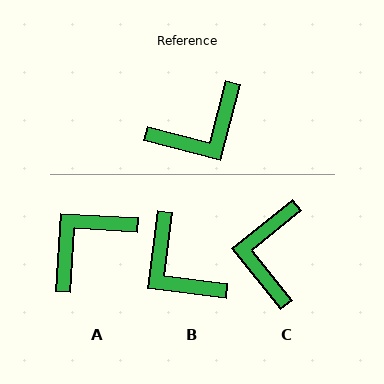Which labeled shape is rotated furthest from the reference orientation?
A, about 168 degrees away.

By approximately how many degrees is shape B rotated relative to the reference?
Approximately 83 degrees clockwise.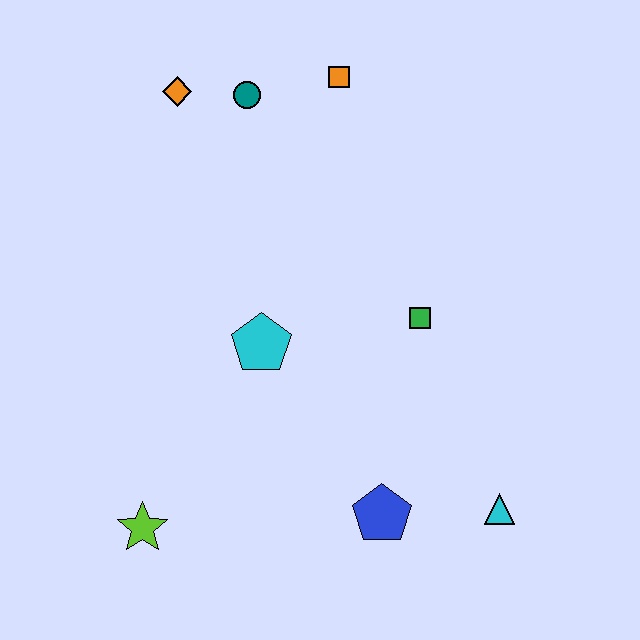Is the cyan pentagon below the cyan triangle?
No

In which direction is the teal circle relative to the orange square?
The teal circle is to the left of the orange square.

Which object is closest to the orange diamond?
The teal circle is closest to the orange diamond.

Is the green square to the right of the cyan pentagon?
Yes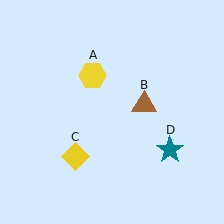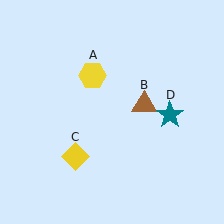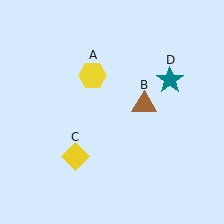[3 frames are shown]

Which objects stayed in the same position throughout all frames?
Yellow hexagon (object A) and brown triangle (object B) and yellow diamond (object C) remained stationary.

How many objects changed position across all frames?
1 object changed position: teal star (object D).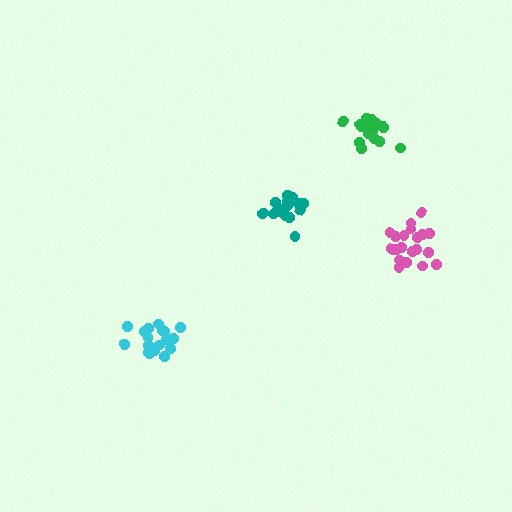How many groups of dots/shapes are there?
There are 4 groups.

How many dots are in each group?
Group 1: 19 dots, Group 2: 20 dots, Group 3: 18 dots, Group 4: 20 dots (77 total).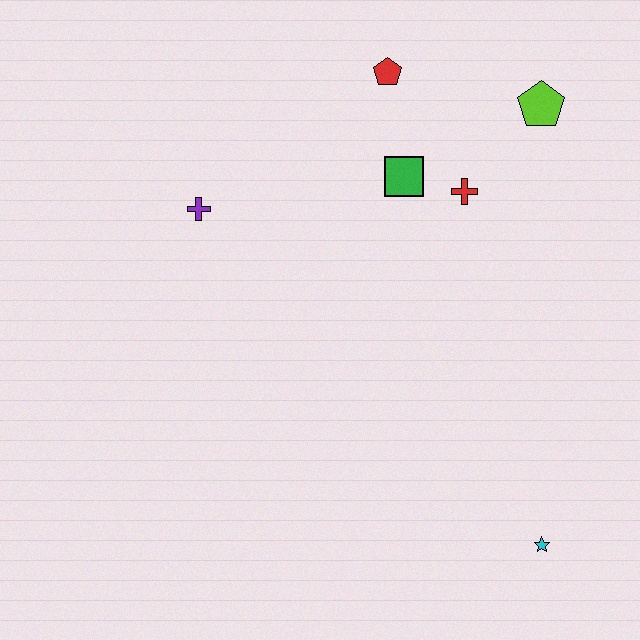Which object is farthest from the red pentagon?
The cyan star is farthest from the red pentagon.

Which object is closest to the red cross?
The green square is closest to the red cross.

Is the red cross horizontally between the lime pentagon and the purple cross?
Yes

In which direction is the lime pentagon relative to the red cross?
The lime pentagon is above the red cross.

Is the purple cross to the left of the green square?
Yes